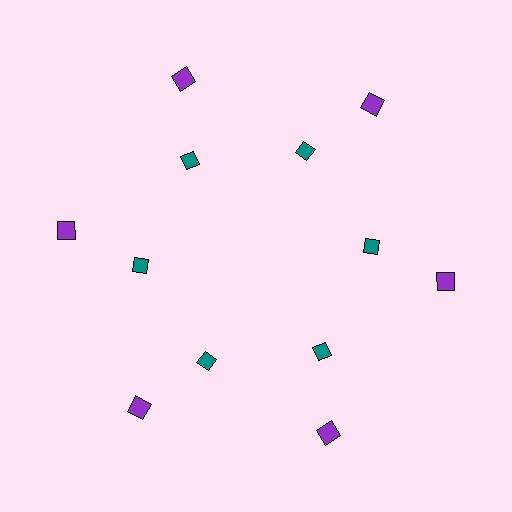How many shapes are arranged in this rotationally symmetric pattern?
There are 12 shapes, arranged in 6 groups of 2.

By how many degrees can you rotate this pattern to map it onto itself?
The pattern maps onto itself every 60 degrees of rotation.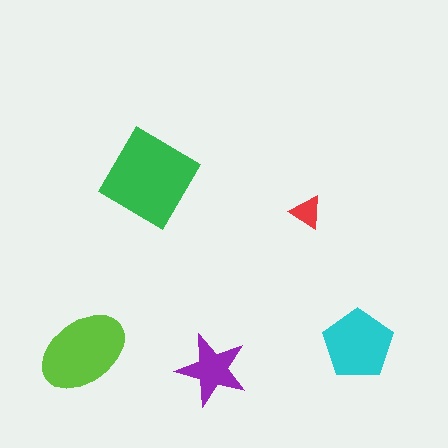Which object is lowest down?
The purple star is bottommost.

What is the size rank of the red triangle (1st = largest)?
5th.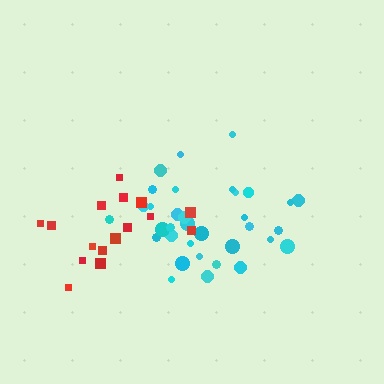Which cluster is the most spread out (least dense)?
Red.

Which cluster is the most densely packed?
Cyan.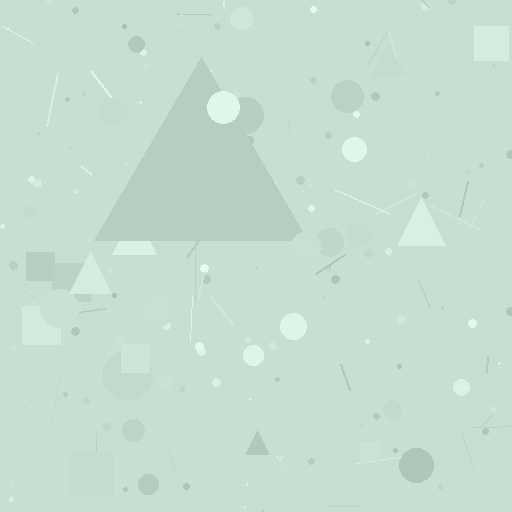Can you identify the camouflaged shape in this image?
The camouflaged shape is a triangle.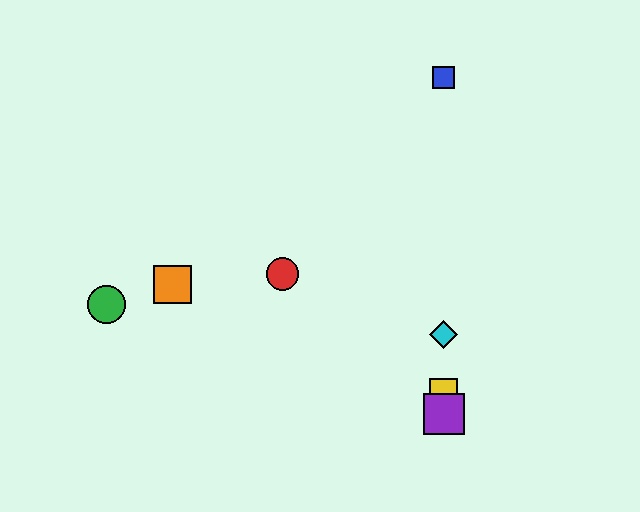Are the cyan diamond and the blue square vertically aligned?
Yes, both are at x≈444.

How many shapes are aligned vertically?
4 shapes (the blue square, the yellow square, the purple square, the cyan diamond) are aligned vertically.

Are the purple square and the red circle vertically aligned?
No, the purple square is at x≈444 and the red circle is at x≈283.